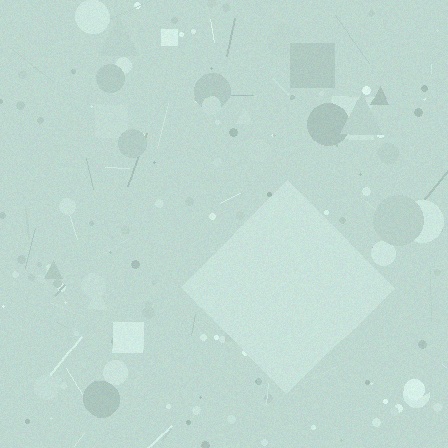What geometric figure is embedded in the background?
A diamond is embedded in the background.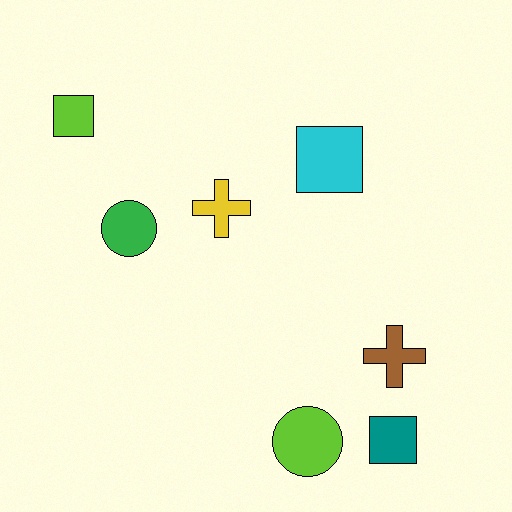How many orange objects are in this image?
There are no orange objects.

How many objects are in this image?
There are 7 objects.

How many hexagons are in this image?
There are no hexagons.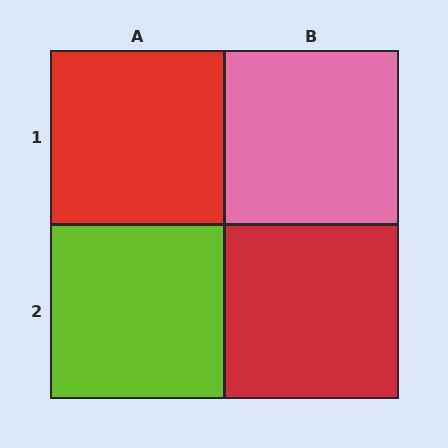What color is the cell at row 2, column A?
Lime.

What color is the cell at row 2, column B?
Red.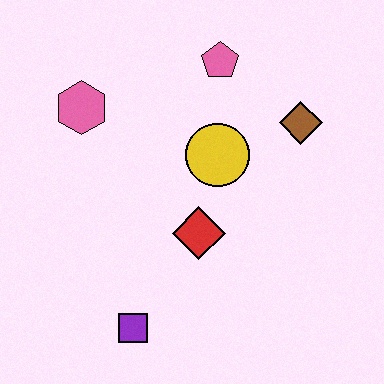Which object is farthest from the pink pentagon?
The purple square is farthest from the pink pentagon.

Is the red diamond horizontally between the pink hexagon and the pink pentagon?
Yes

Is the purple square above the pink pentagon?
No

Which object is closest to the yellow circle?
The red diamond is closest to the yellow circle.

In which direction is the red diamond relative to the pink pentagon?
The red diamond is below the pink pentagon.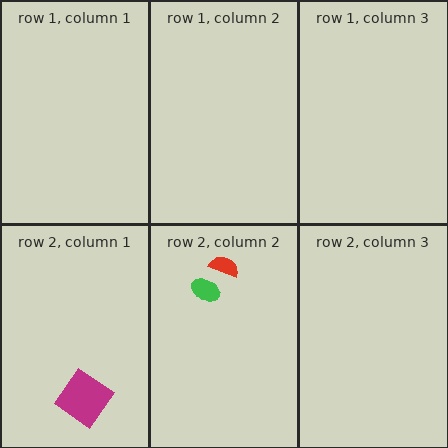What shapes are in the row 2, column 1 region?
The magenta diamond.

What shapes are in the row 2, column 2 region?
The red semicircle, the green ellipse.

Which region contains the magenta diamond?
The row 2, column 1 region.